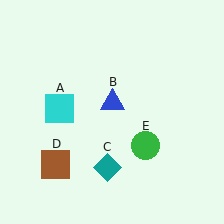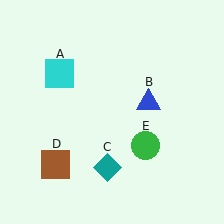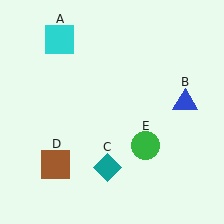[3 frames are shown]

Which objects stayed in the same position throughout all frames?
Teal diamond (object C) and brown square (object D) and green circle (object E) remained stationary.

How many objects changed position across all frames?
2 objects changed position: cyan square (object A), blue triangle (object B).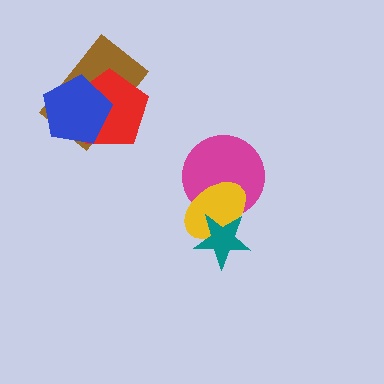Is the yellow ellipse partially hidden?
Yes, it is partially covered by another shape.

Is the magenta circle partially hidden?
Yes, it is partially covered by another shape.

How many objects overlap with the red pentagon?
2 objects overlap with the red pentagon.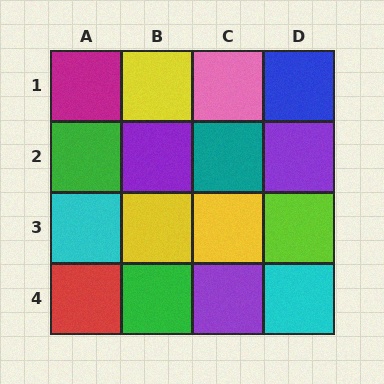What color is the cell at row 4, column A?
Red.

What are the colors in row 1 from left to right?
Magenta, yellow, pink, blue.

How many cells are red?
1 cell is red.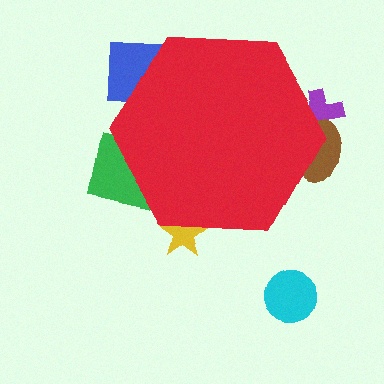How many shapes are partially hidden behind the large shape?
5 shapes are partially hidden.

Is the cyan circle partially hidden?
No, the cyan circle is fully visible.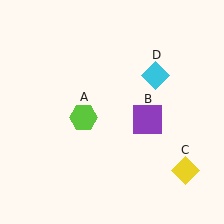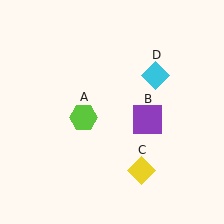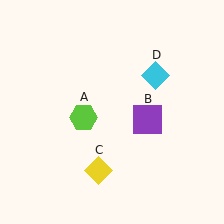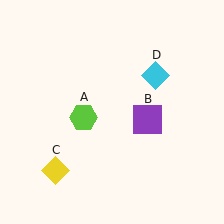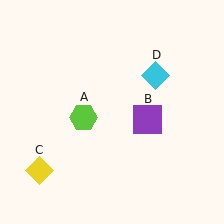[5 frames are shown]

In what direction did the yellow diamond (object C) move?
The yellow diamond (object C) moved left.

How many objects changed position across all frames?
1 object changed position: yellow diamond (object C).